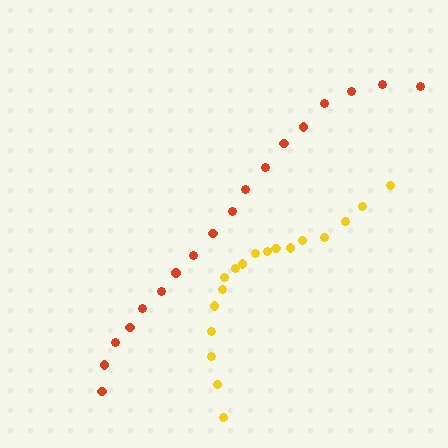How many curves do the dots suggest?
There are 2 distinct paths.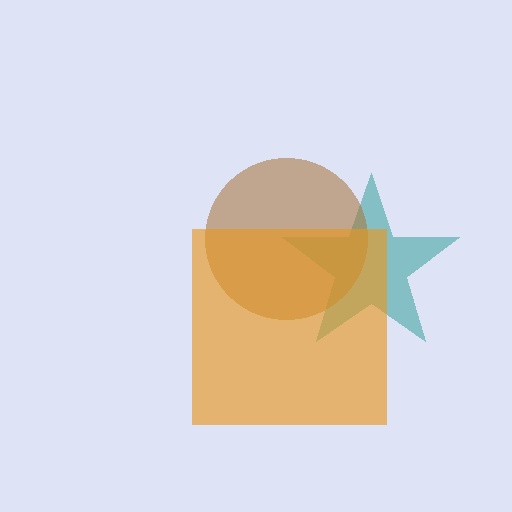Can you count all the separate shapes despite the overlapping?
Yes, there are 3 separate shapes.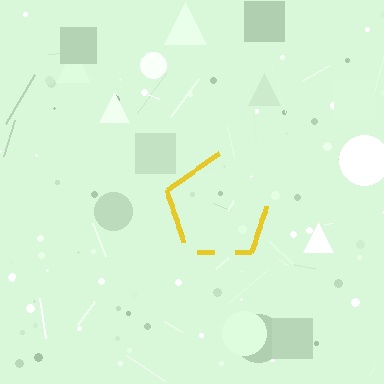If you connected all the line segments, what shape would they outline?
They would outline a pentagon.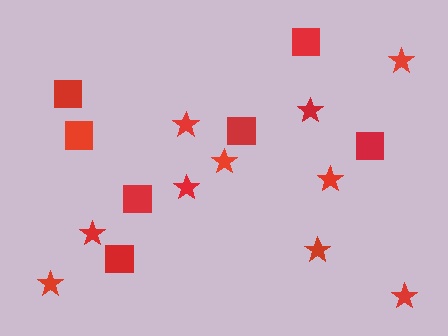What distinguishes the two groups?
There are 2 groups: one group of squares (7) and one group of stars (10).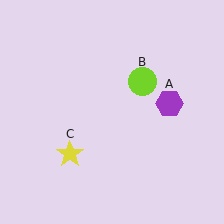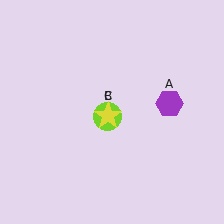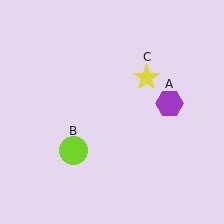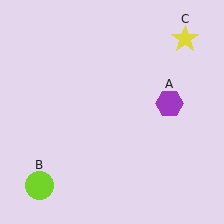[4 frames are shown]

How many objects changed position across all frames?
2 objects changed position: lime circle (object B), yellow star (object C).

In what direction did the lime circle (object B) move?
The lime circle (object B) moved down and to the left.